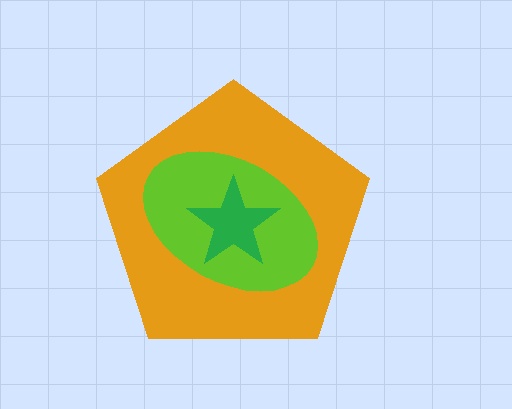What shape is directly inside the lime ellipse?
The green star.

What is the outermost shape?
The orange pentagon.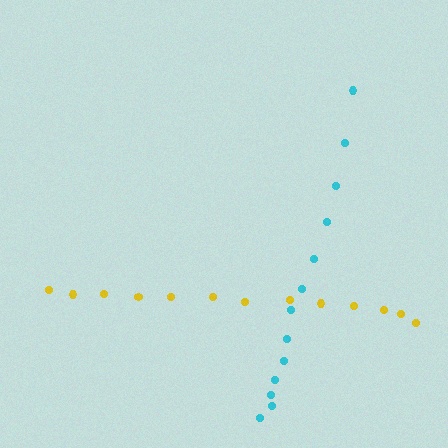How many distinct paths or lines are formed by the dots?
There are 2 distinct paths.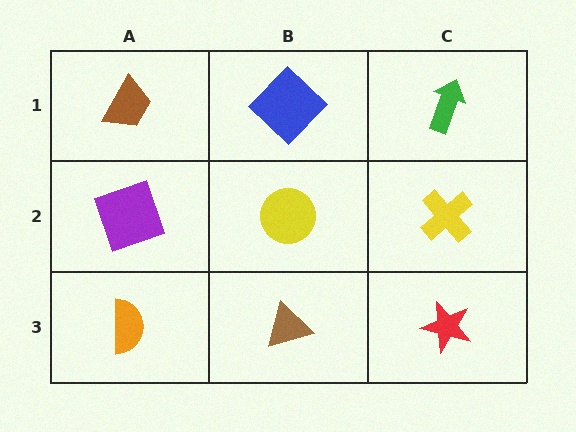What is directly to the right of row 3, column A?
A brown triangle.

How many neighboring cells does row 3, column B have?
3.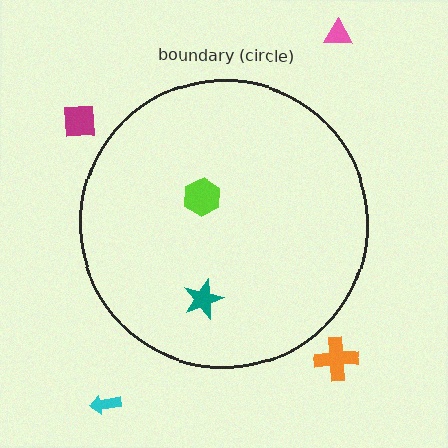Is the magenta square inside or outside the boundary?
Outside.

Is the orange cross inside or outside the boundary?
Outside.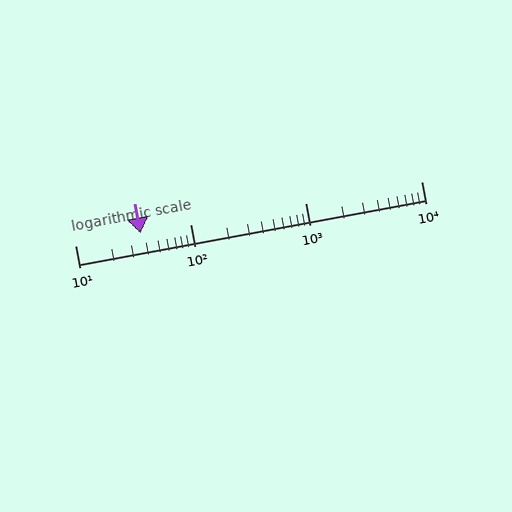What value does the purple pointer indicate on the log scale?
The pointer indicates approximately 37.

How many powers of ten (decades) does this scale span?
The scale spans 3 decades, from 10 to 10000.